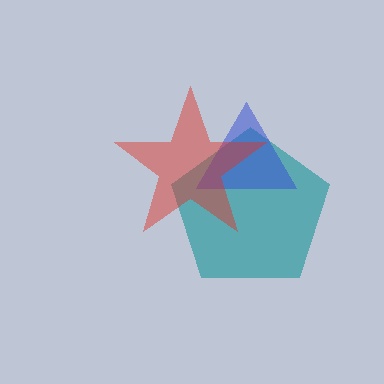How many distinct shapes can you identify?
There are 3 distinct shapes: a teal pentagon, a blue triangle, a red star.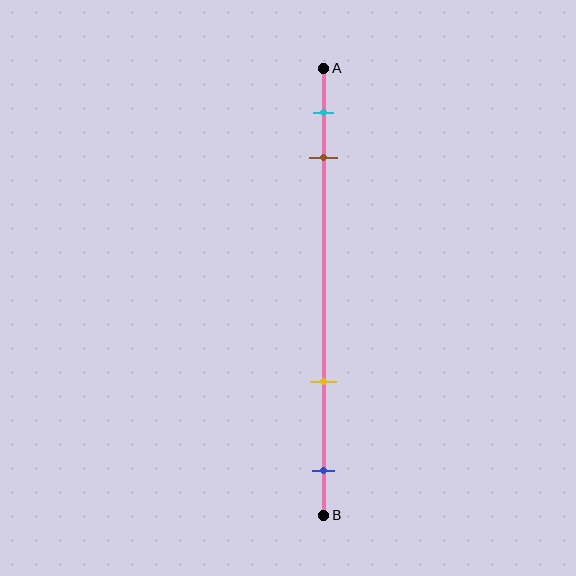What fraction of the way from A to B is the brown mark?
The brown mark is approximately 20% (0.2) of the way from A to B.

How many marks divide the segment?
There are 4 marks dividing the segment.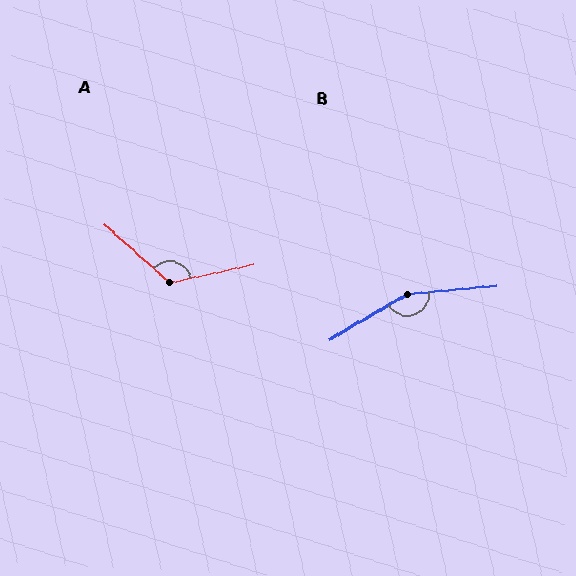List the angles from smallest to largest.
A (126°), B (155°).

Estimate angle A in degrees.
Approximately 126 degrees.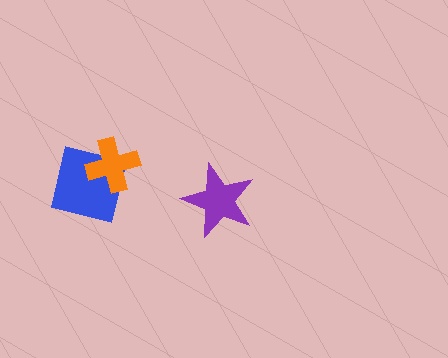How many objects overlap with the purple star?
0 objects overlap with the purple star.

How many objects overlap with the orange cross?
1 object overlaps with the orange cross.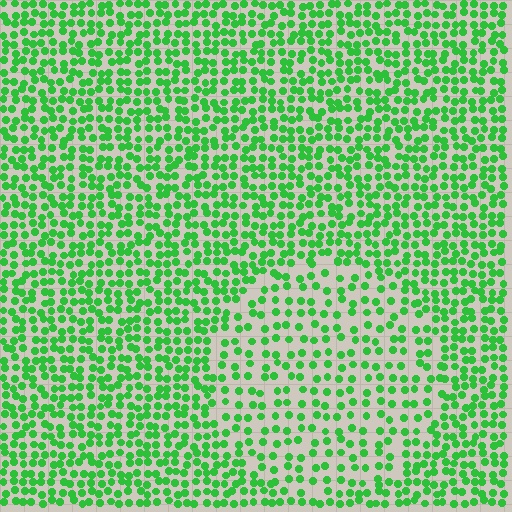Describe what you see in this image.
The image contains small green elements arranged at two different densities. A circle-shaped region is visible where the elements are less densely packed than the surrounding area.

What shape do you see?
I see a circle.